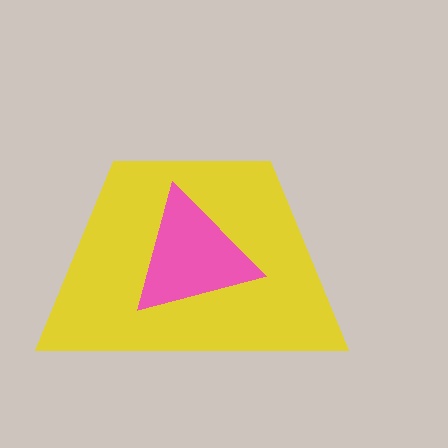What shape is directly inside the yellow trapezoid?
The pink triangle.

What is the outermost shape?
The yellow trapezoid.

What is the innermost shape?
The pink triangle.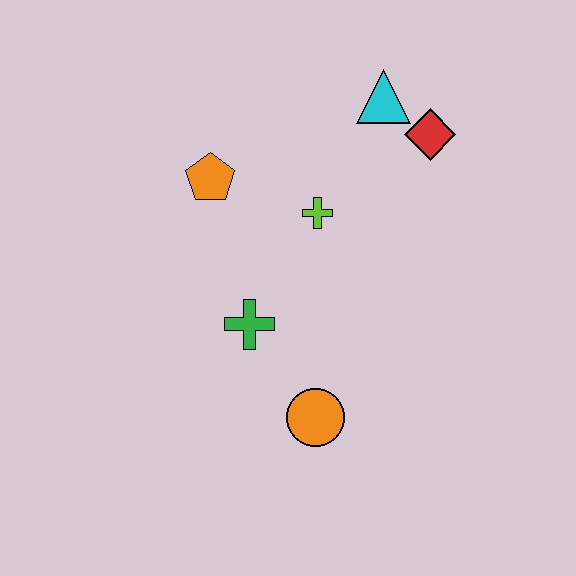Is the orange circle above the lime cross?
No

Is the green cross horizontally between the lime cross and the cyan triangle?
No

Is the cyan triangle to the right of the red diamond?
No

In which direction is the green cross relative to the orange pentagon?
The green cross is below the orange pentagon.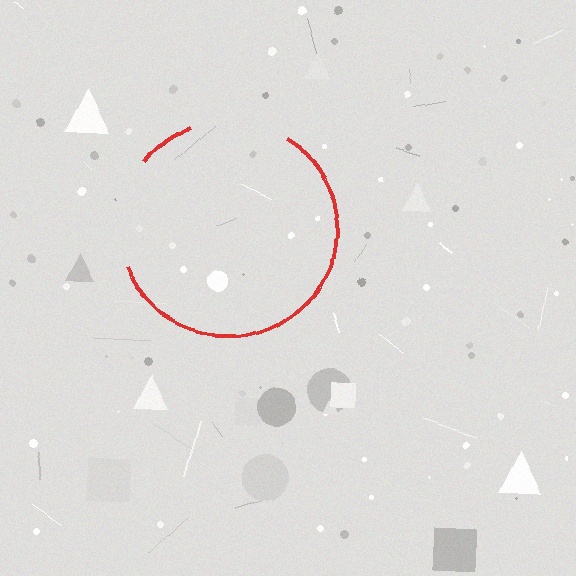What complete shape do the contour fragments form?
The contour fragments form a circle.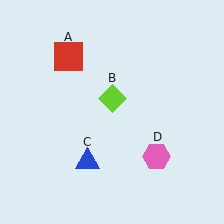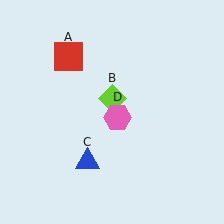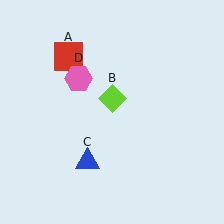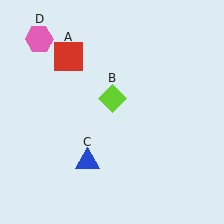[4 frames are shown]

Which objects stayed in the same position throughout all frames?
Red square (object A) and lime diamond (object B) and blue triangle (object C) remained stationary.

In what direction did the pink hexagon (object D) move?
The pink hexagon (object D) moved up and to the left.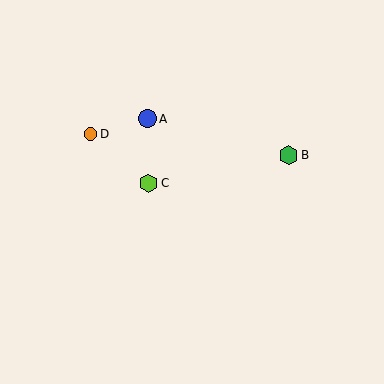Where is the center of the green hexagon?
The center of the green hexagon is at (288, 155).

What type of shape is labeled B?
Shape B is a green hexagon.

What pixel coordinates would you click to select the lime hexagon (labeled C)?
Click at (149, 183) to select the lime hexagon C.